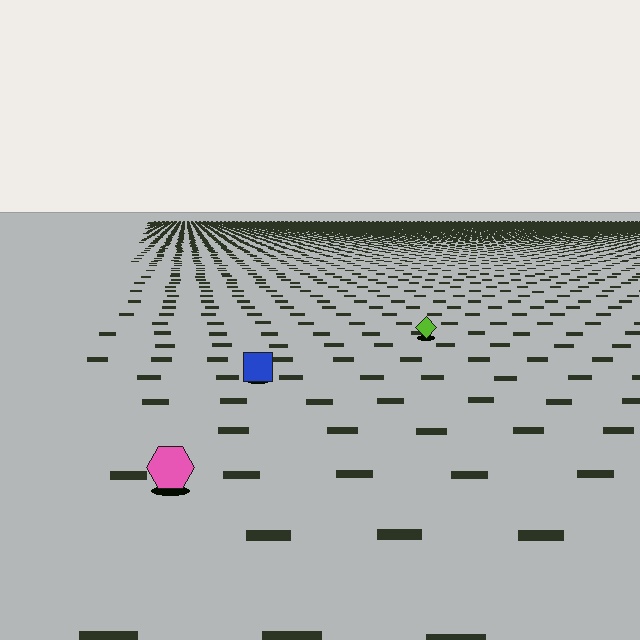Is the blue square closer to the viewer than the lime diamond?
Yes. The blue square is closer — you can tell from the texture gradient: the ground texture is coarser near it.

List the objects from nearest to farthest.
From nearest to farthest: the pink hexagon, the blue square, the lime diamond.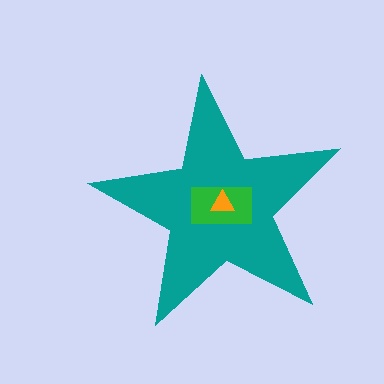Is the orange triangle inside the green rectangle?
Yes.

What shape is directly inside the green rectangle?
The orange triangle.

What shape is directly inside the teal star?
The green rectangle.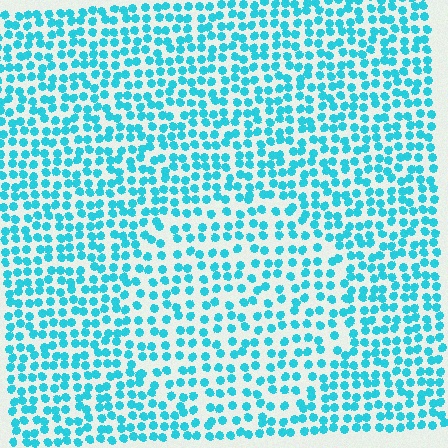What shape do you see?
I see a circle.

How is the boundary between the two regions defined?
The boundary is defined by a change in element density (approximately 1.4x ratio). All elements are the same color, size, and shape.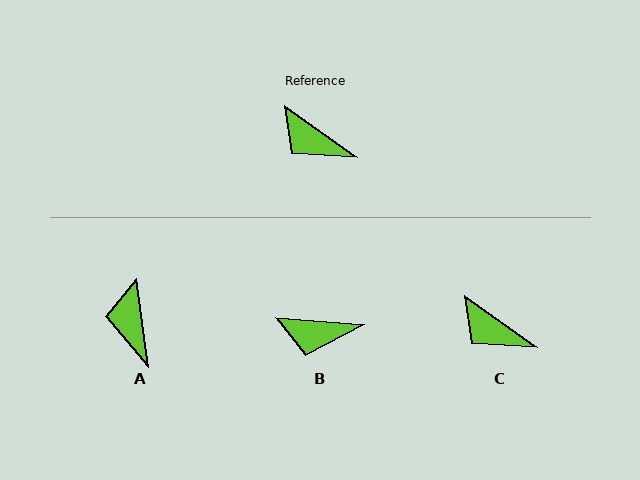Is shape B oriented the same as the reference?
No, it is off by about 31 degrees.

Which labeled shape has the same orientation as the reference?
C.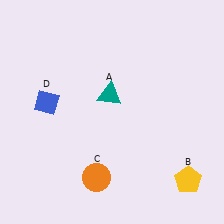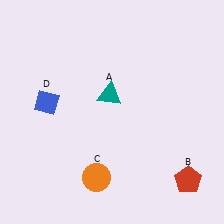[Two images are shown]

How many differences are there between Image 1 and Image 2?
There is 1 difference between the two images.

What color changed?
The pentagon (B) changed from yellow in Image 1 to red in Image 2.